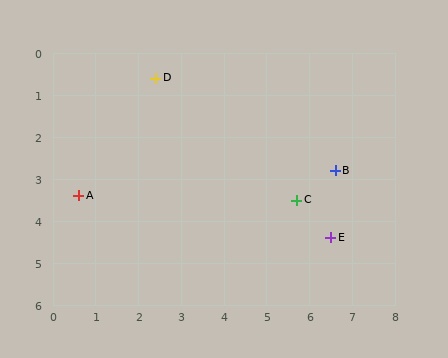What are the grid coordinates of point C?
Point C is at approximately (5.7, 3.5).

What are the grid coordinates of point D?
Point D is at approximately (2.4, 0.6).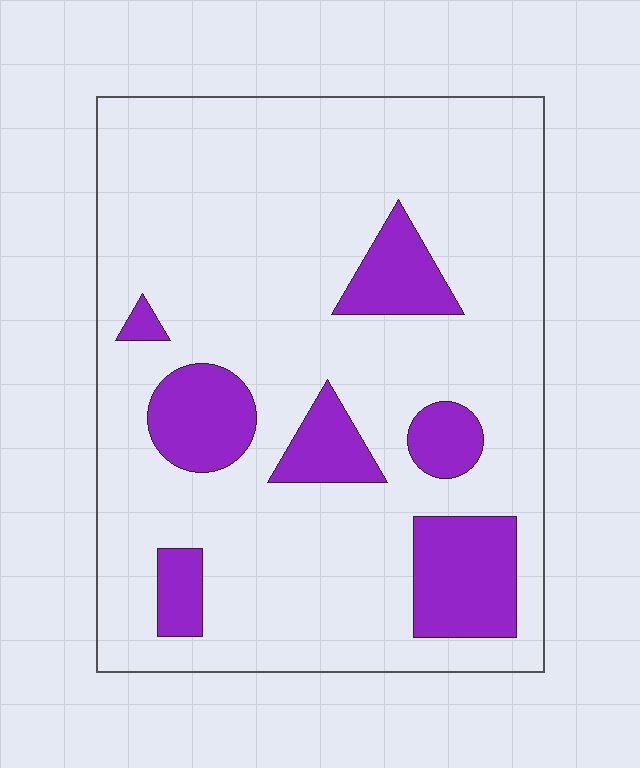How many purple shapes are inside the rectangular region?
7.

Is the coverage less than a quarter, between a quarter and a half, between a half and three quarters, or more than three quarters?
Less than a quarter.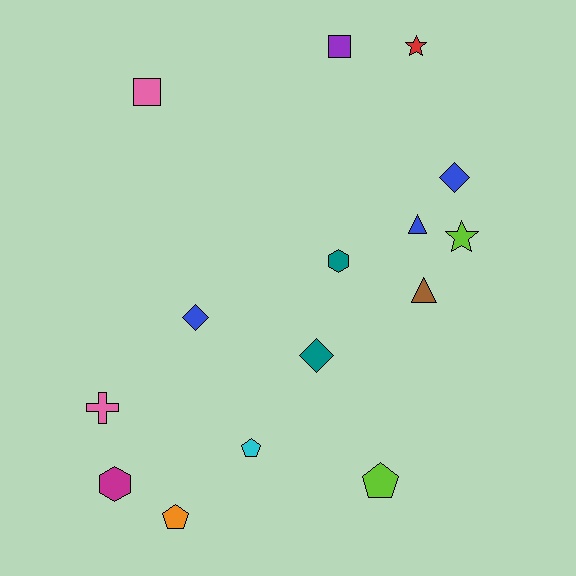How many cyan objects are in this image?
There is 1 cyan object.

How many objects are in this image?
There are 15 objects.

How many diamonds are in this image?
There are 3 diamonds.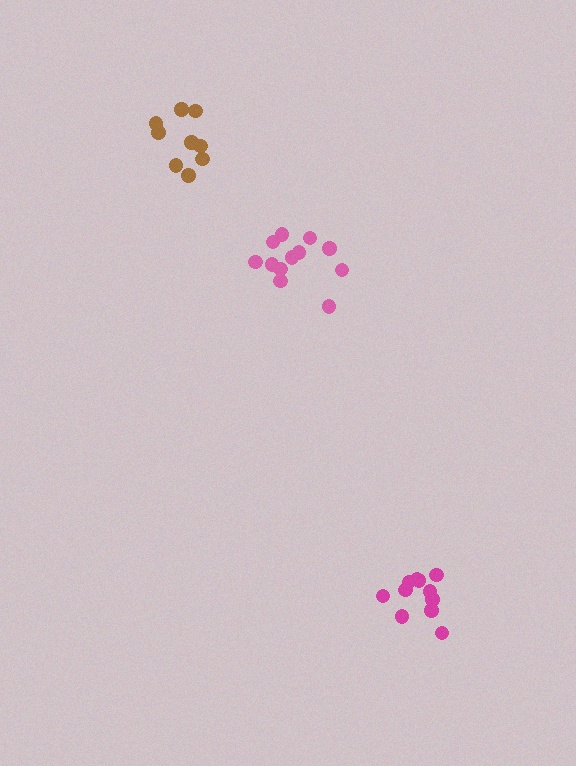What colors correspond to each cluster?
The clusters are colored: pink, brown, magenta.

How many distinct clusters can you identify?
There are 3 distinct clusters.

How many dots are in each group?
Group 1: 12 dots, Group 2: 9 dots, Group 3: 11 dots (32 total).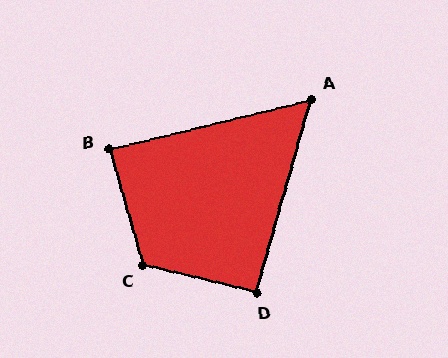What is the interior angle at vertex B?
Approximately 88 degrees (approximately right).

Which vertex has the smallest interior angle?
A, at approximately 60 degrees.